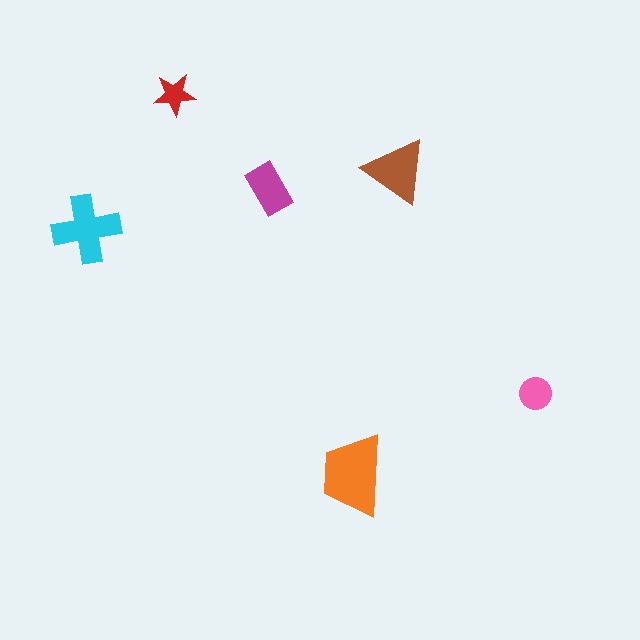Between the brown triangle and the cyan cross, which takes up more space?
The cyan cross.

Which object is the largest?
The orange trapezoid.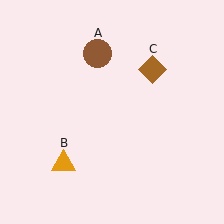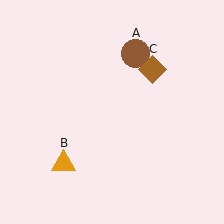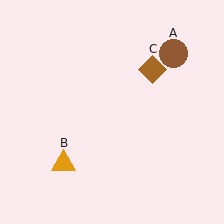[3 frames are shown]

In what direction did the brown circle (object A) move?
The brown circle (object A) moved right.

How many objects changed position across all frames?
1 object changed position: brown circle (object A).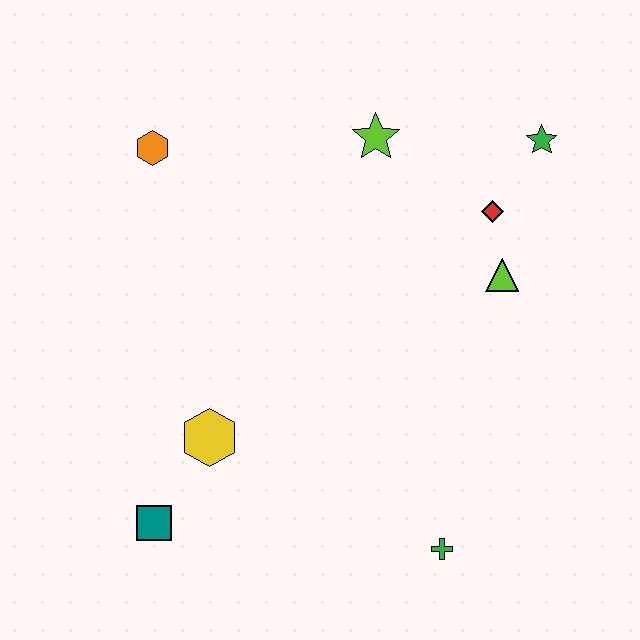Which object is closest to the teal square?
The yellow hexagon is closest to the teal square.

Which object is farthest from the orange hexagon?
The green cross is farthest from the orange hexagon.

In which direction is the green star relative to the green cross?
The green star is above the green cross.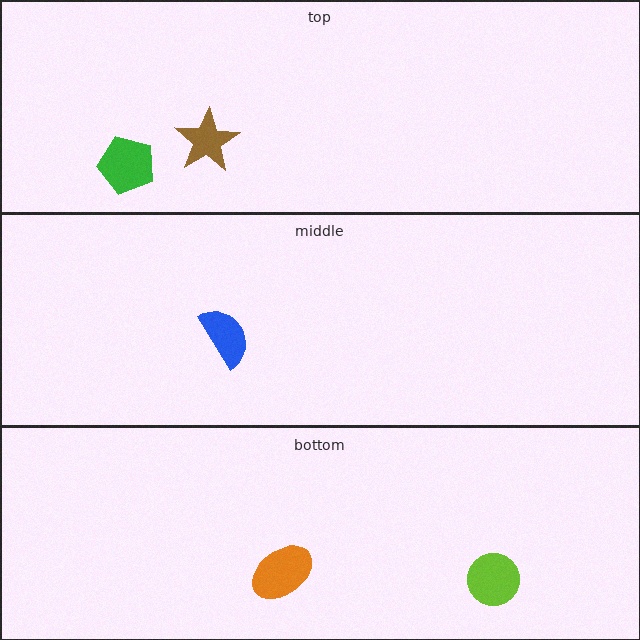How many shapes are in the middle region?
1.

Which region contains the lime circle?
The bottom region.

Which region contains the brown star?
The top region.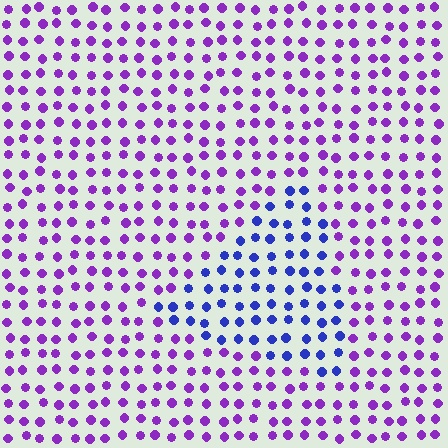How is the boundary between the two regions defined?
The boundary is defined purely by a slight shift in hue (about 45 degrees). Spacing, size, and orientation are identical on both sides.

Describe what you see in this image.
The image is filled with small purple elements in a uniform arrangement. A triangle-shaped region is visible where the elements are tinted to a slightly different hue, forming a subtle color boundary.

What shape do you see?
I see a triangle.